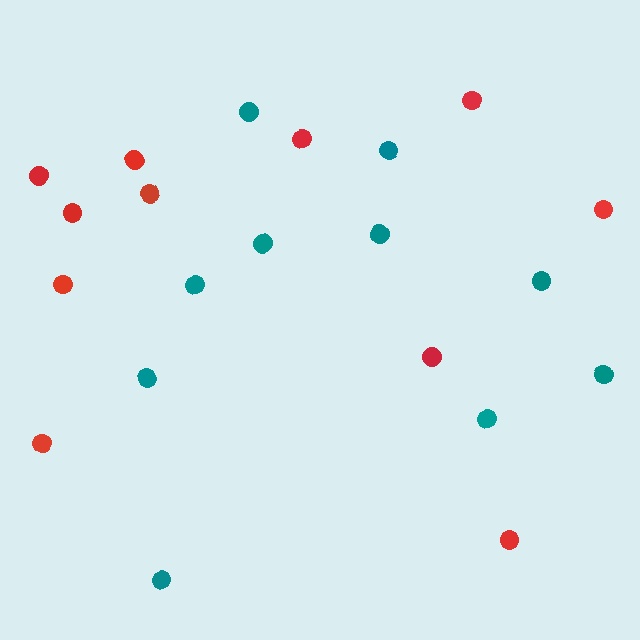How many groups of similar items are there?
There are 2 groups: one group of red circles (11) and one group of teal circles (10).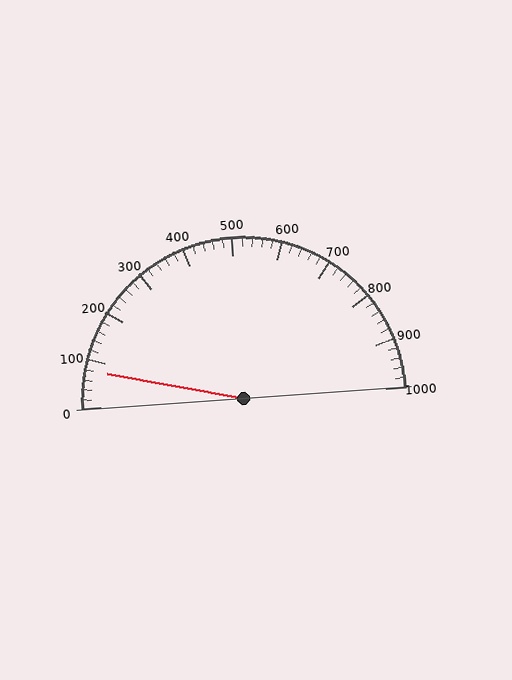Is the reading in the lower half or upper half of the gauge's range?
The reading is in the lower half of the range (0 to 1000).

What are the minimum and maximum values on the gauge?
The gauge ranges from 0 to 1000.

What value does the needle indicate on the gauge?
The needle indicates approximately 80.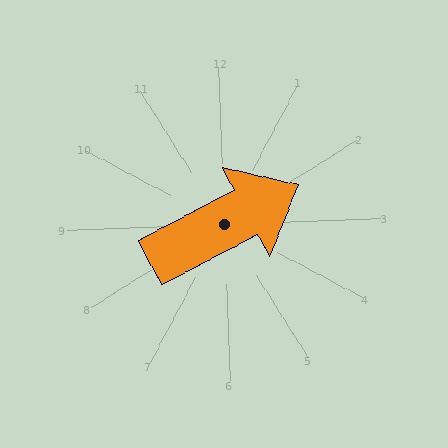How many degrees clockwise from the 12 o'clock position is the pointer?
Approximately 64 degrees.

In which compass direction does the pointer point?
Northeast.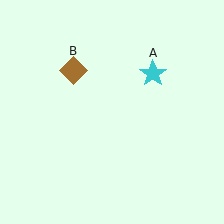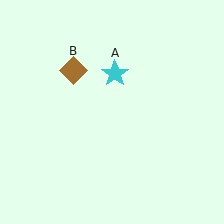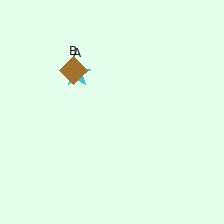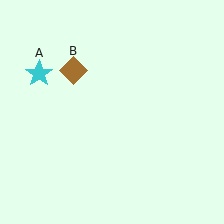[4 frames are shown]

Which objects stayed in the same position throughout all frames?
Brown diamond (object B) remained stationary.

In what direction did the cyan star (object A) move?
The cyan star (object A) moved left.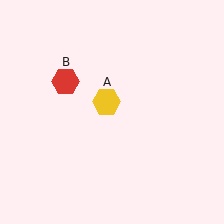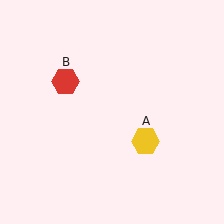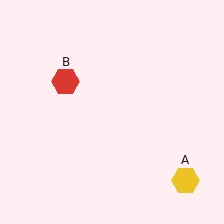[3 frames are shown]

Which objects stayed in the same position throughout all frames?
Red hexagon (object B) remained stationary.